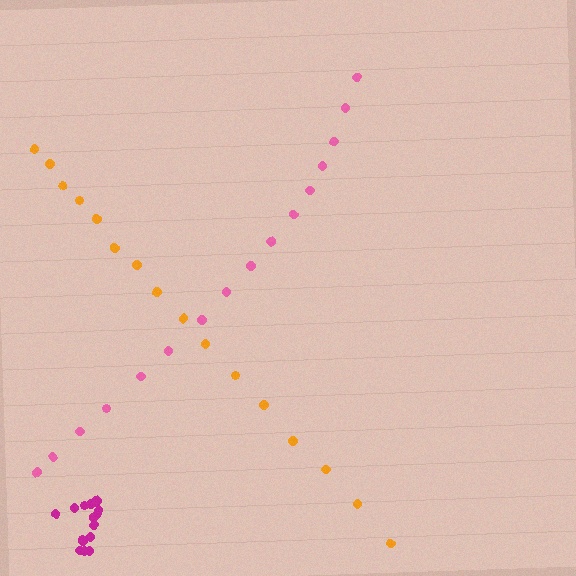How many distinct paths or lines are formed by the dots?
There are 3 distinct paths.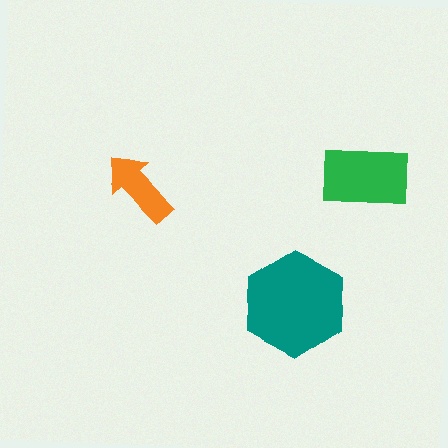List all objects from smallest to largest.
The orange arrow, the green rectangle, the teal hexagon.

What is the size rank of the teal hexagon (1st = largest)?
1st.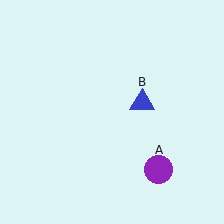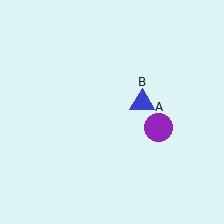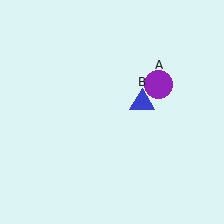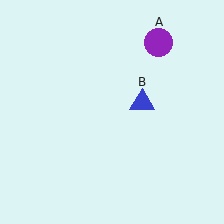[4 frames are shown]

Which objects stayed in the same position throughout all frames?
Blue triangle (object B) remained stationary.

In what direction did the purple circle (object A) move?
The purple circle (object A) moved up.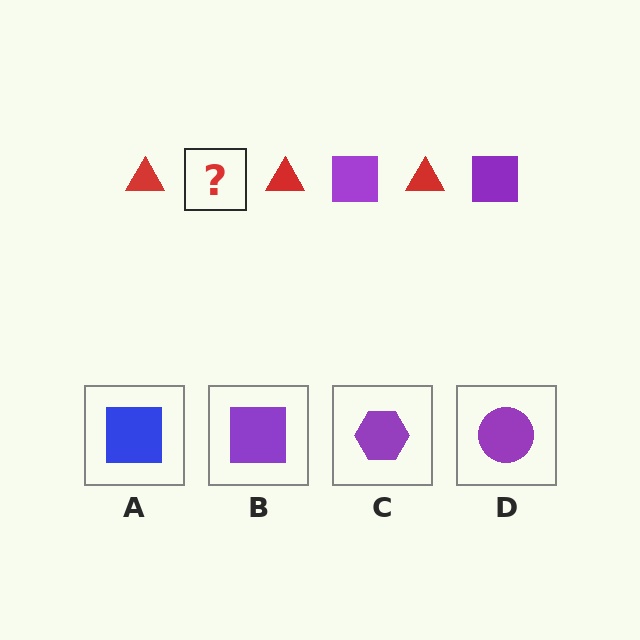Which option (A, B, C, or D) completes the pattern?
B.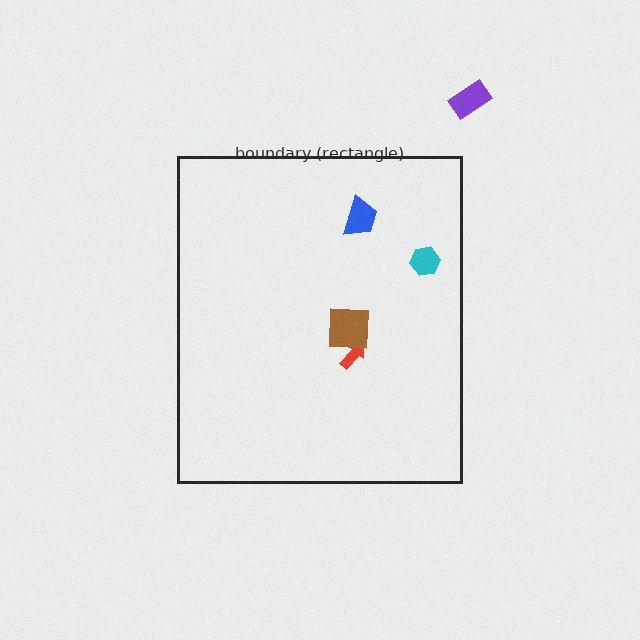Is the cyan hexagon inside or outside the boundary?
Inside.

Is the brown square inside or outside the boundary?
Inside.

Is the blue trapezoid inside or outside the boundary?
Inside.